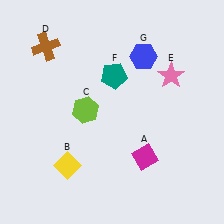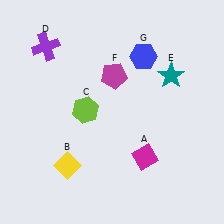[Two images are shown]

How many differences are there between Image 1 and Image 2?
There are 3 differences between the two images.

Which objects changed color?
D changed from brown to purple. E changed from pink to teal. F changed from teal to magenta.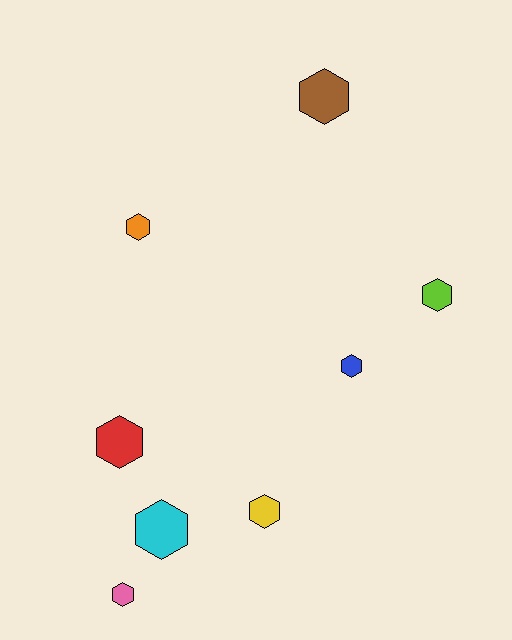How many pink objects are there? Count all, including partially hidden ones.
There is 1 pink object.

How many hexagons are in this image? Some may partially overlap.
There are 8 hexagons.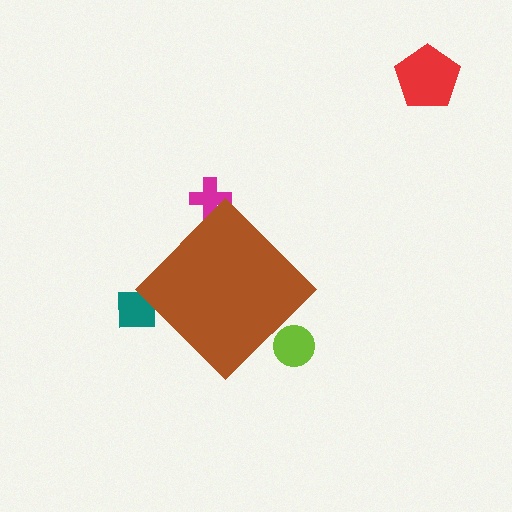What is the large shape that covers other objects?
A brown diamond.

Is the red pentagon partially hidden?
No, the red pentagon is fully visible.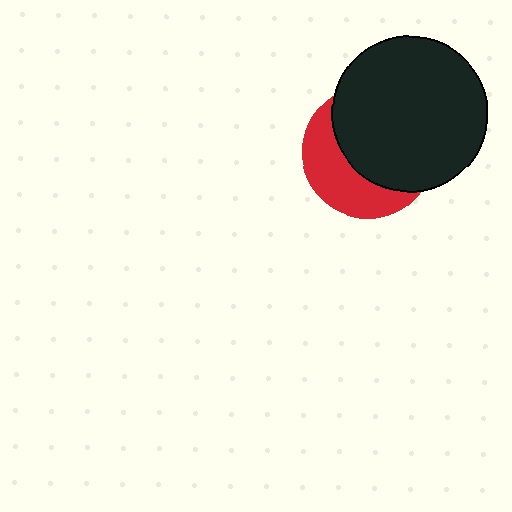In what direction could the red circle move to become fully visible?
The red circle could move toward the lower-left. That would shift it out from behind the black circle entirely.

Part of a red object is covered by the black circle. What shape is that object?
It is a circle.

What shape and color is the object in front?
The object in front is a black circle.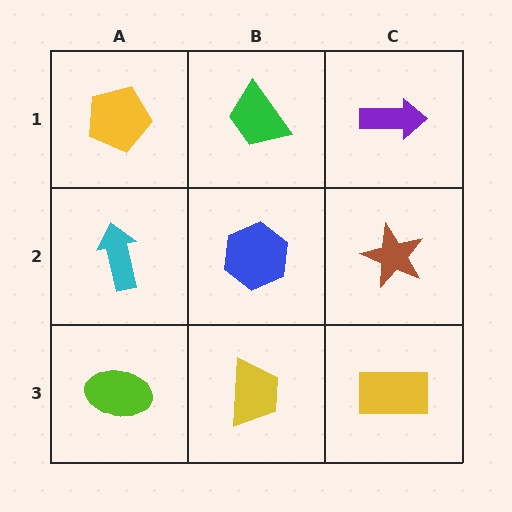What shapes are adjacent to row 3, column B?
A blue hexagon (row 2, column B), a lime ellipse (row 3, column A), a yellow rectangle (row 3, column C).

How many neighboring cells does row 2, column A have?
3.